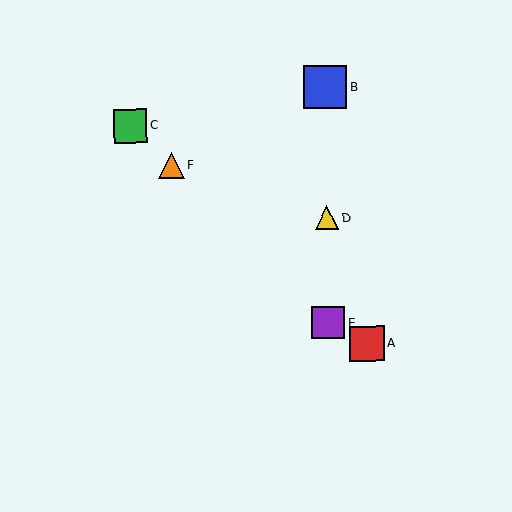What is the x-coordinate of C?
Object C is at x≈130.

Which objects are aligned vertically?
Objects B, D, E are aligned vertically.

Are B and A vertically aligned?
No, B is at x≈325 and A is at x≈367.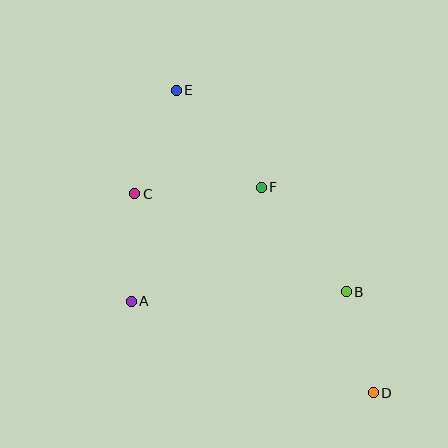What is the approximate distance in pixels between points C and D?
The distance between C and D is approximately 311 pixels.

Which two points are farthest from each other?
Points D and E are farthest from each other.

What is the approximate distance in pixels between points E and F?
The distance between E and F is approximately 129 pixels.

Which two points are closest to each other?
Points B and D are closest to each other.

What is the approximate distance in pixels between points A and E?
The distance between A and E is approximately 216 pixels.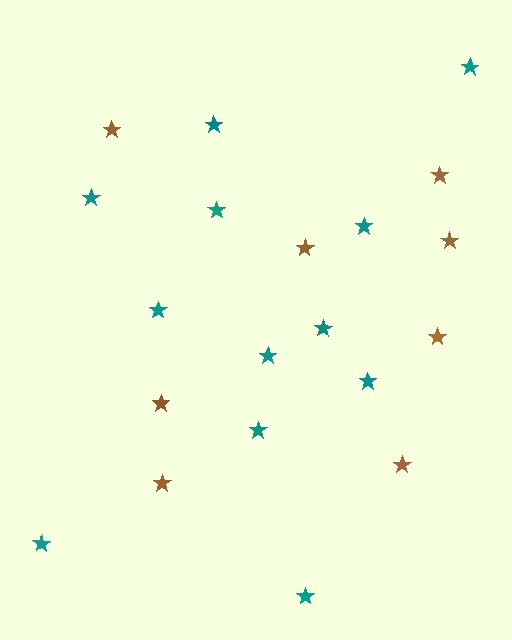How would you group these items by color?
There are 2 groups: one group of teal stars (12) and one group of brown stars (8).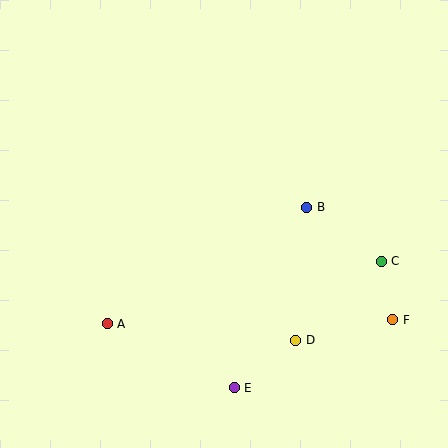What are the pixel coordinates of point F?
Point F is at (393, 320).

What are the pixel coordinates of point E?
Point E is at (234, 388).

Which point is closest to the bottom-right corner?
Point F is closest to the bottom-right corner.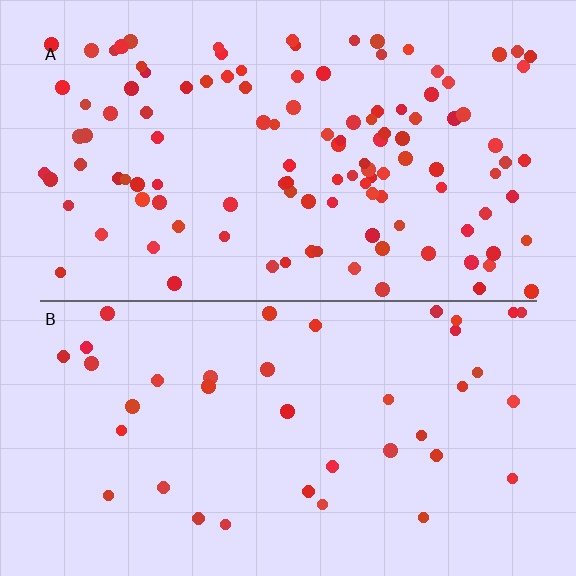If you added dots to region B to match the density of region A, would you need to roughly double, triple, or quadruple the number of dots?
Approximately triple.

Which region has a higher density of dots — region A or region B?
A (the top).